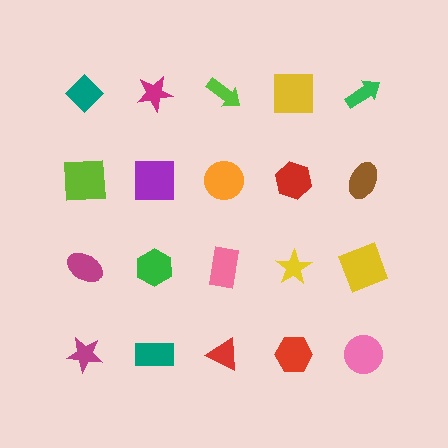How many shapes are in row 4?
5 shapes.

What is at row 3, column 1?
A magenta ellipse.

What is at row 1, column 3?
A lime arrow.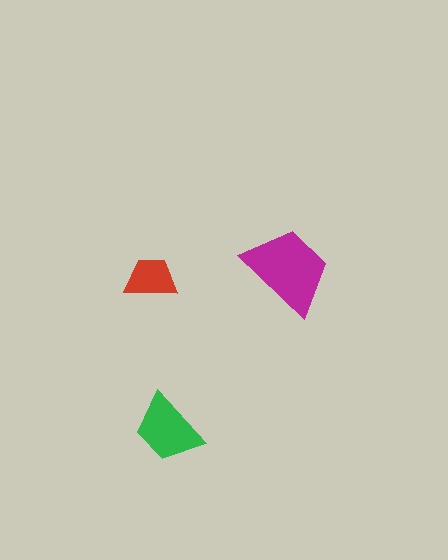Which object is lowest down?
The green trapezoid is bottommost.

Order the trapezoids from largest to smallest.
the magenta one, the green one, the red one.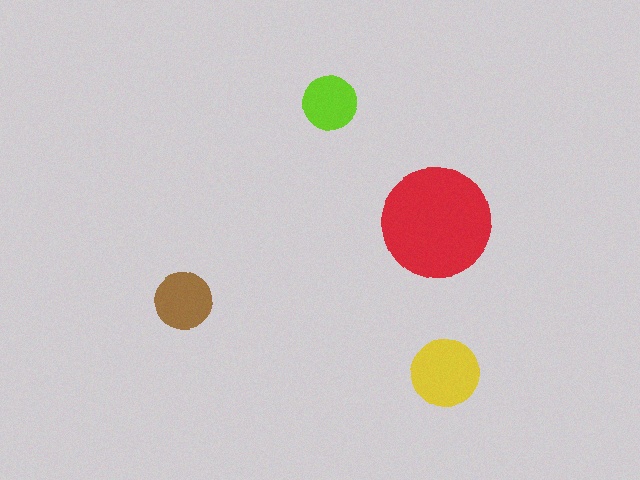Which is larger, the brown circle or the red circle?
The red one.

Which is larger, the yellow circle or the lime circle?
The yellow one.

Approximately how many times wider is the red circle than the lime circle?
About 2 times wider.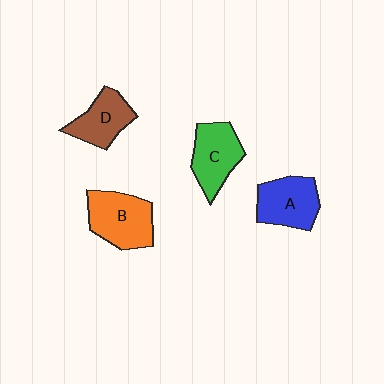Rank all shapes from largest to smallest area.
From largest to smallest: B (orange), A (blue), C (green), D (brown).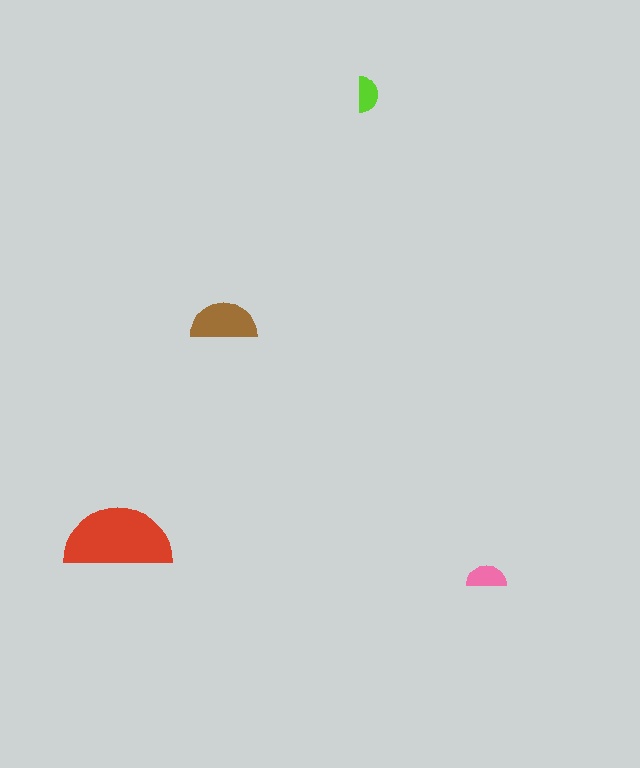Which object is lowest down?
The pink semicircle is bottommost.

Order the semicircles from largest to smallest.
the red one, the brown one, the pink one, the lime one.